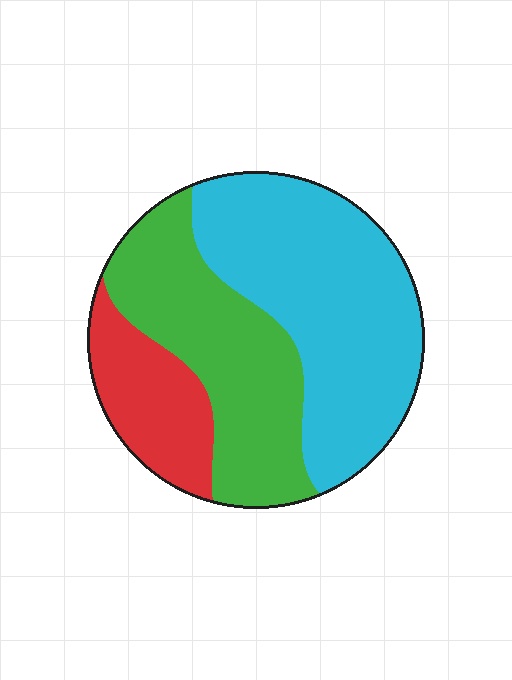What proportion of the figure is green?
Green takes up about one third (1/3) of the figure.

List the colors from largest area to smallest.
From largest to smallest: cyan, green, red.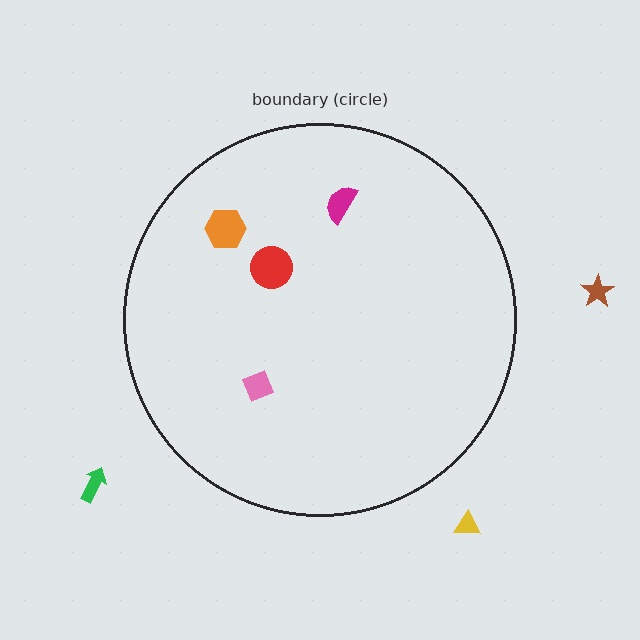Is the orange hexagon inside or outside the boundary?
Inside.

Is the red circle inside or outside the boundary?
Inside.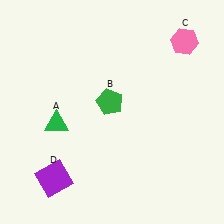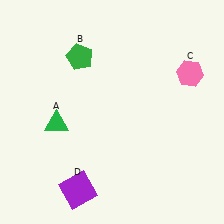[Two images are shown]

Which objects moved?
The objects that moved are: the green pentagon (B), the pink hexagon (C), the purple square (D).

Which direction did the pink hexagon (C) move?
The pink hexagon (C) moved down.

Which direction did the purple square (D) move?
The purple square (D) moved right.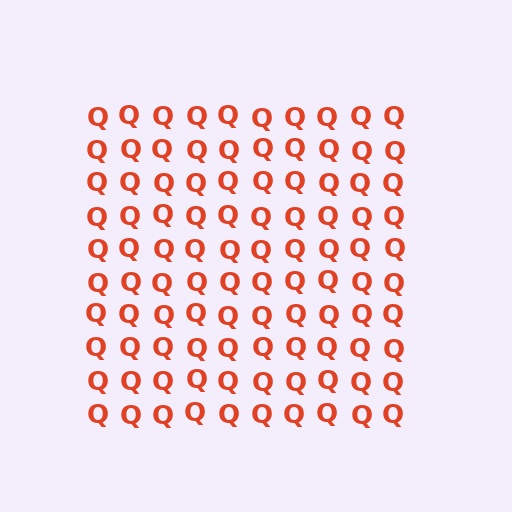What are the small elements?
The small elements are letter Q's.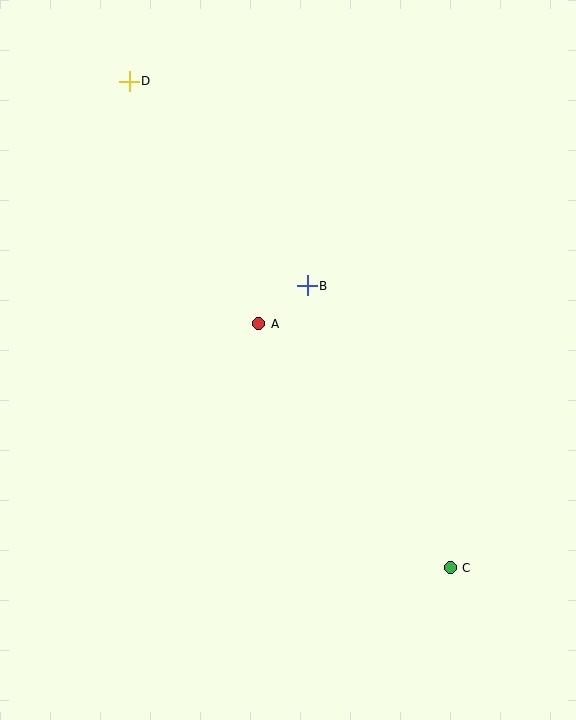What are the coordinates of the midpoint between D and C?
The midpoint between D and C is at (290, 325).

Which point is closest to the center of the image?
Point A at (259, 324) is closest to the center.